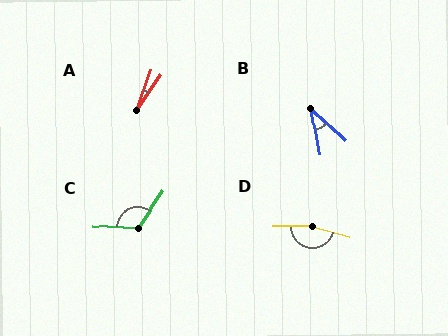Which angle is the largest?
D, at approximately 164 degrees.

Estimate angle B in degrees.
Approximately 36 degrees.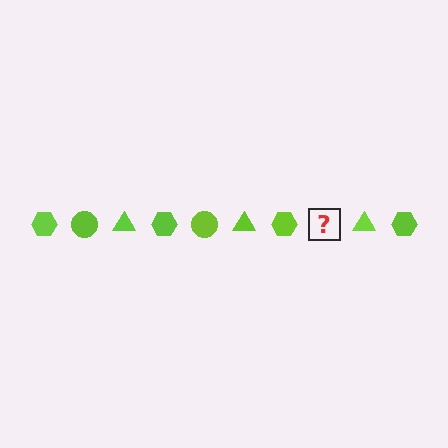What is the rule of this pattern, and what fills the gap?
The rule is that the pattern cycles through hexagon, circle, triangle shapes in lime. The gap should be filled with a lime circle.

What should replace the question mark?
The question mark should be replaced with a lime circle.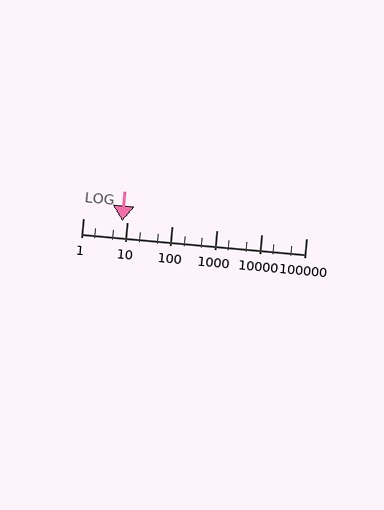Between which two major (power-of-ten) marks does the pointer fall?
The pointer is between 1 and 10.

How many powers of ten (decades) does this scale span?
The scale spans 5 decades, from 1 to 100000.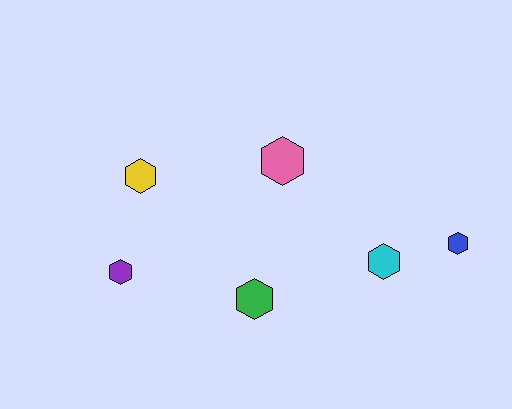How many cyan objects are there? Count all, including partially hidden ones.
There is 1 cyan object.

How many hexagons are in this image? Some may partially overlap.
There are 6 hexagons.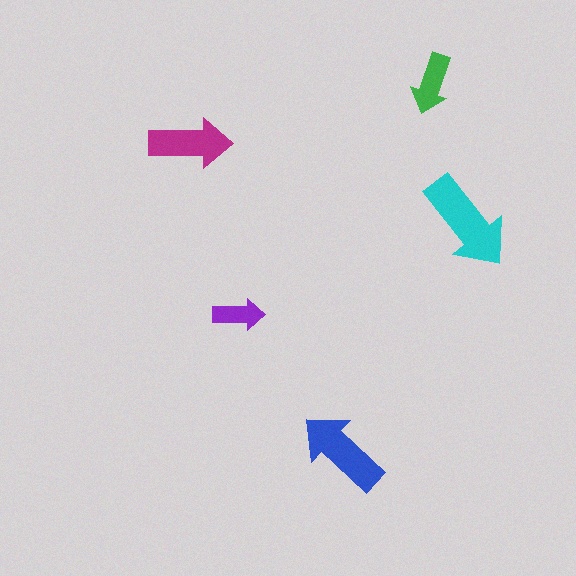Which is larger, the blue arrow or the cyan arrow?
The cyan one.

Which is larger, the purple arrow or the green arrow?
The green one.